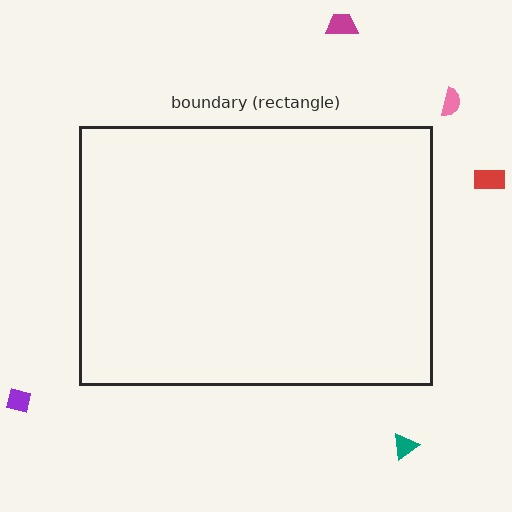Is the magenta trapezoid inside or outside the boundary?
Outside.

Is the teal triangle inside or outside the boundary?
Outside.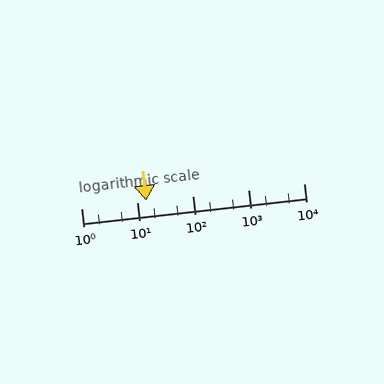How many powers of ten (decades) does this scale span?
The scale spans 4 decades, from 1 to 10000.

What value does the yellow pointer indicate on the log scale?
The pointer indicates approximately 15.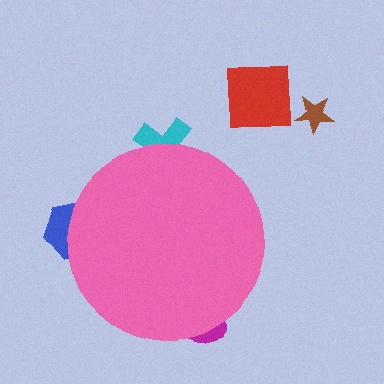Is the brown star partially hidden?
No, the brown star is fully visible.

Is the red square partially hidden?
No, the red square is fully visible.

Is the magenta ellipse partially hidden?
Yes, the magenta ellipse is partially hidden behind the pink circle.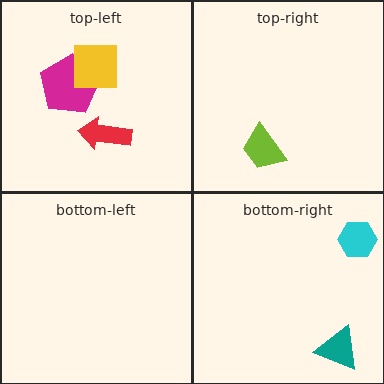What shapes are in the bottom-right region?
The teal triangle, the cyan hexagon.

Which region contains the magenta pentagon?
The top-left region.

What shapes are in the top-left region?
The magenta pentagon, the yellow square, the red arrow.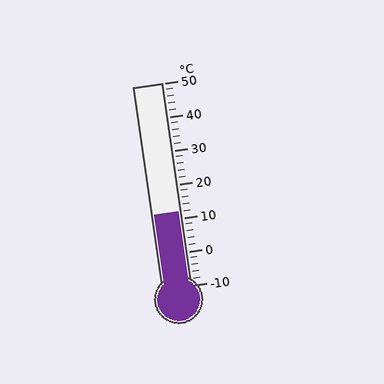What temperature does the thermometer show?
The thermometer shows approximately 12°C.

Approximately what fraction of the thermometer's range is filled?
The thermometer is filled to approximately 35% of its range.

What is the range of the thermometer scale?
The thermometer scale ranges from -10°C to 50°C.